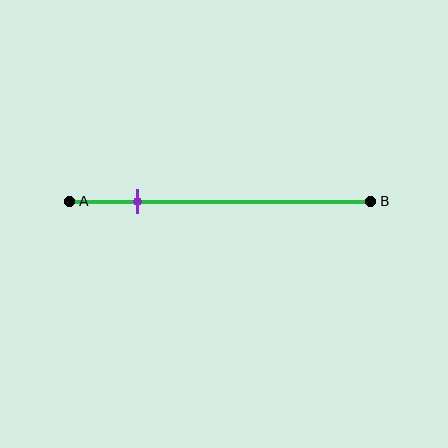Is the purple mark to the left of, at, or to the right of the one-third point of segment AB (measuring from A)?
The purple mark is to the left of the one-third point of segment AB.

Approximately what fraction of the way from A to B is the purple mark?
The purple mark is approximately 25% of the way from A to B.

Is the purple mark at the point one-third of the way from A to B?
No, the mark is at about 25% from A, not at the 33% one-third point.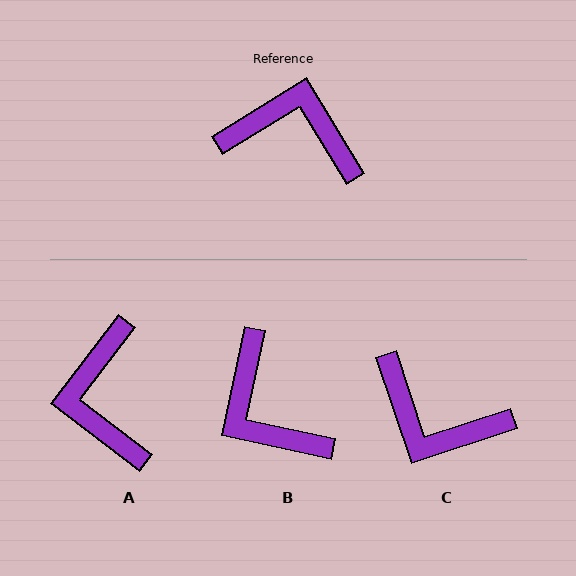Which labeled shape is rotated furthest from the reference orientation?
C, about 167 degrees away.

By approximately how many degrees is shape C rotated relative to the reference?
Approximately 167 degrees counter-clockwise.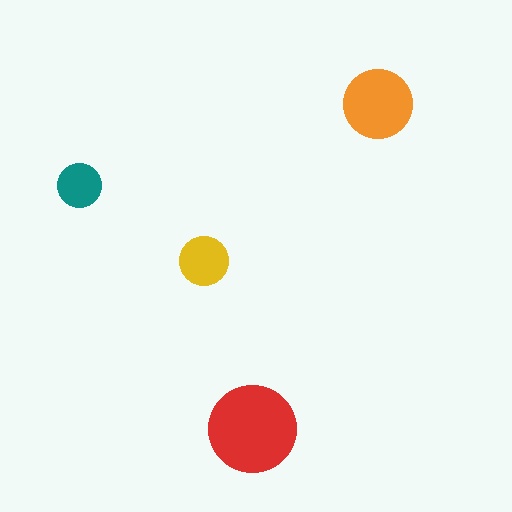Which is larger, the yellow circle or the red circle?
The red one.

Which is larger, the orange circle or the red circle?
The red one.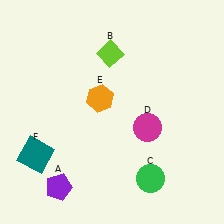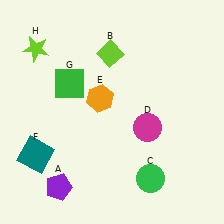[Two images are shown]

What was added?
A green square (G), a lime star (H) were added in Image 2.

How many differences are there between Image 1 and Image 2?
There are 2 differences between the two images.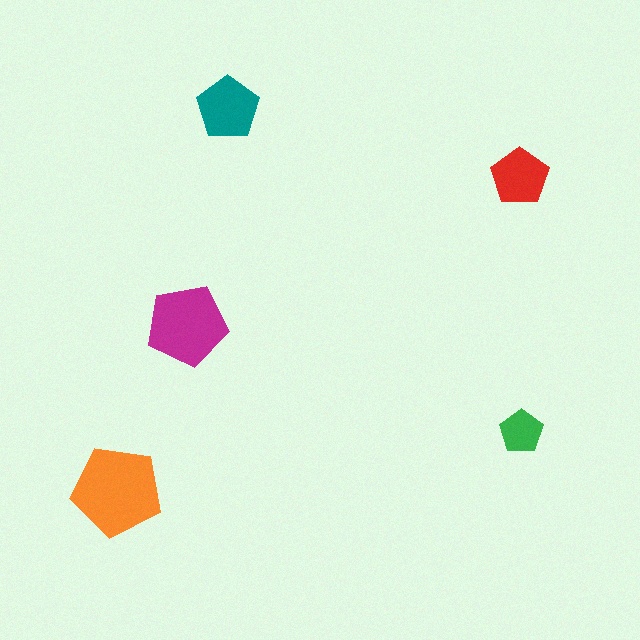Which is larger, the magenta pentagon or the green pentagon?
The magenta one.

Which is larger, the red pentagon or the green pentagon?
The red one.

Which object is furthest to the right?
The green pentagon is rightmost.